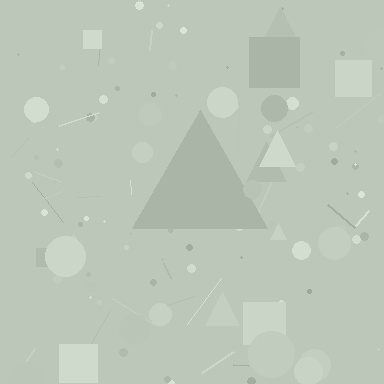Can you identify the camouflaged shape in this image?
The camouflaged shape is a triangle.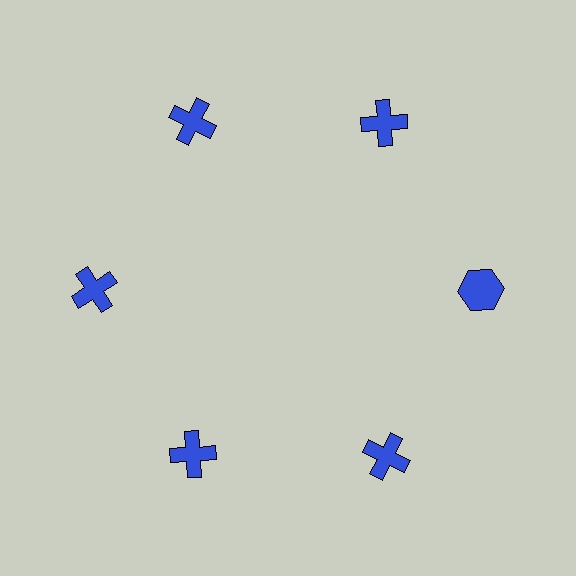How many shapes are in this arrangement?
There are 6 shapes arranged in a ring pattern.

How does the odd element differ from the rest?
It has a different shape: hexagon instead of cross.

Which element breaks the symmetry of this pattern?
The blue hexagon at roughly the 3 o'clock position breaks the symmetry. All other shapes are blue crosses.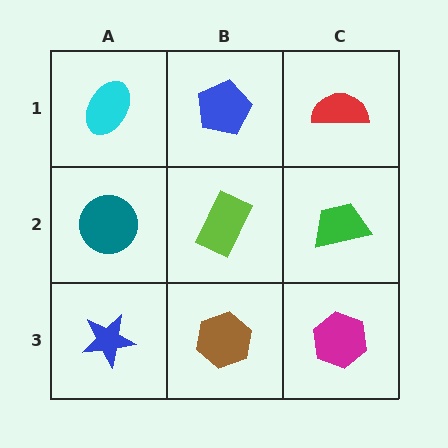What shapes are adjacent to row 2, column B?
A blue pentagon (row 1, column B), a brown hexagon (row 3, column B), a teal circle (row 2, column A), a green trapezoid (row 2, column C).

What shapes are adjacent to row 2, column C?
A red semicircle (row 1, column C), a magenta hexagon (row 3, column C), a lime rectangle (row 2, column B).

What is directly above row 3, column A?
A teal circle.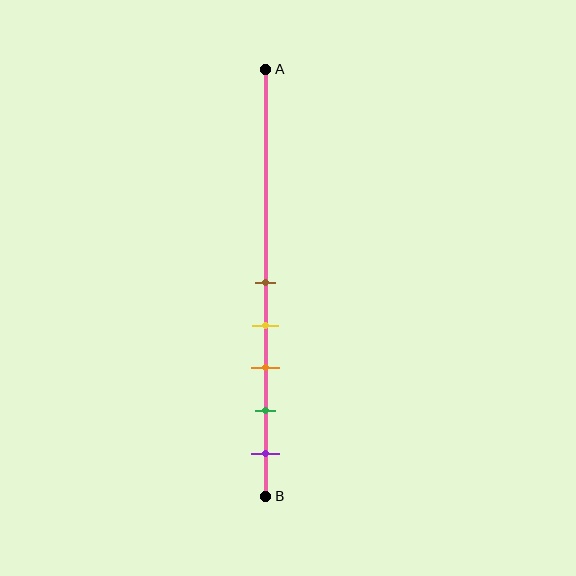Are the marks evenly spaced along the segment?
Yes, the marks are approximately evenly spaced.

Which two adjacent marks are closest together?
The brown and yellow marks are the closest adjacent pair.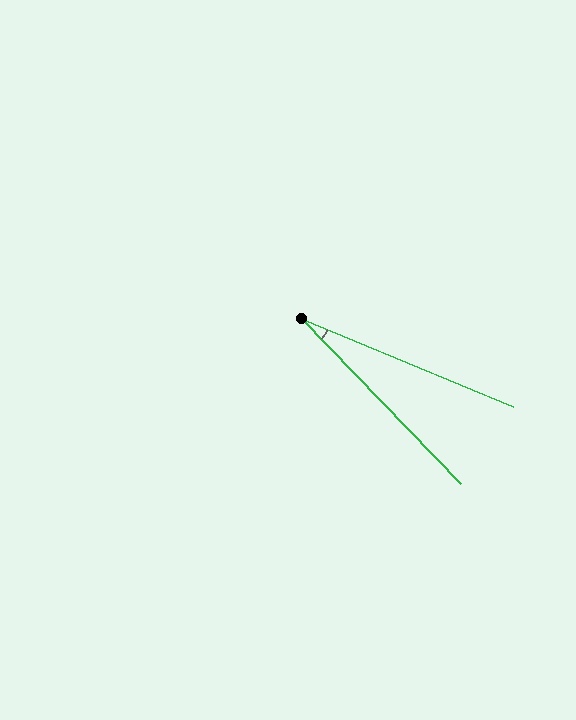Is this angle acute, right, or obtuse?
It is acute.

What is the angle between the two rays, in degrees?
Approximately 23 degrees.